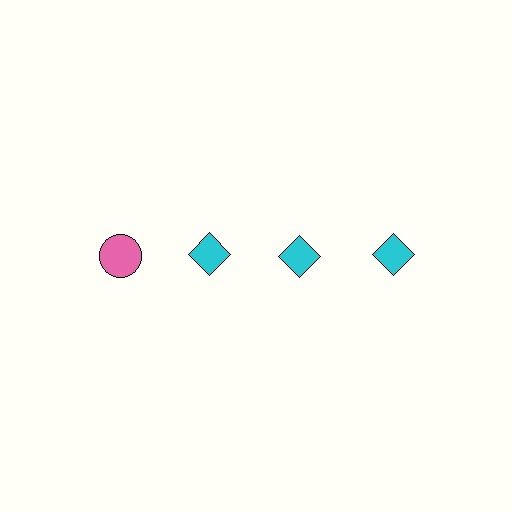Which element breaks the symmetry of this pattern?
The pink circle in the top row, leftmost column breaks the symmetry. All other shapes are cyan diamonds.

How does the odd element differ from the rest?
It differs in both color (pink instead of cyan) and shape (circle instead of diamond).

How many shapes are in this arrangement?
There are 4 shapes arranged in a grid pattern.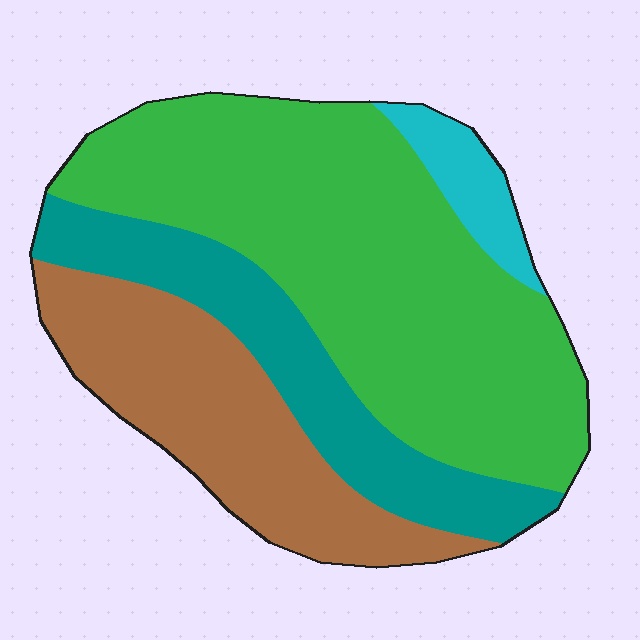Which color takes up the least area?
Cyan, at roughly 5%.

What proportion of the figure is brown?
Brown covers around 25% of the figure.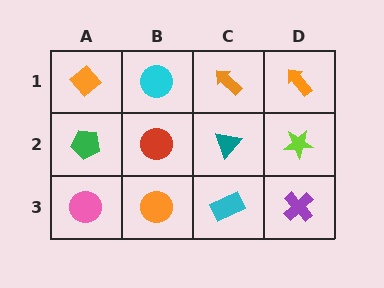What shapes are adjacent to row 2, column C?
An orange arrow (row 1, column C), a cyan rectangle (row 3, column C), a red circle (row 2, column B), a lime star (row 2, column D).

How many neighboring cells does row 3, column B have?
3.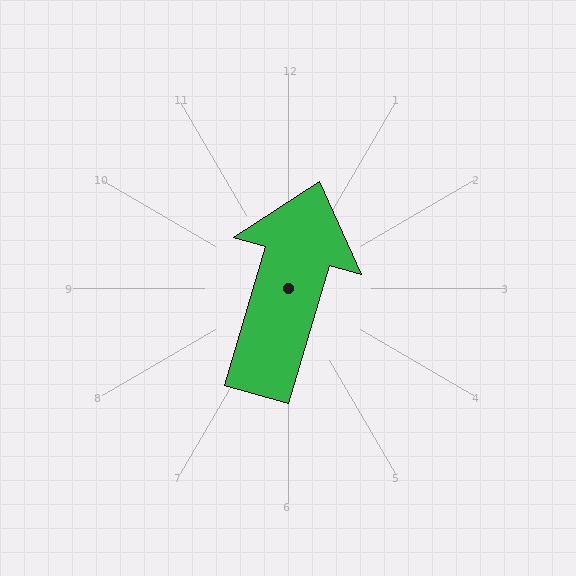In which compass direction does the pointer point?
North.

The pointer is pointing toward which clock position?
Roughly 1 o'clock.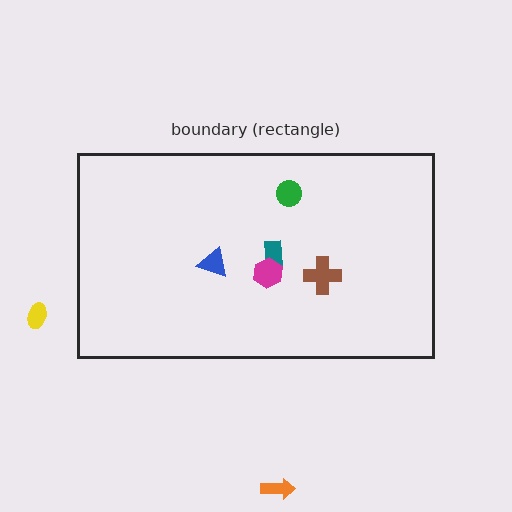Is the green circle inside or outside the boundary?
Inside.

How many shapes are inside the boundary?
5 inside, 2 outside.